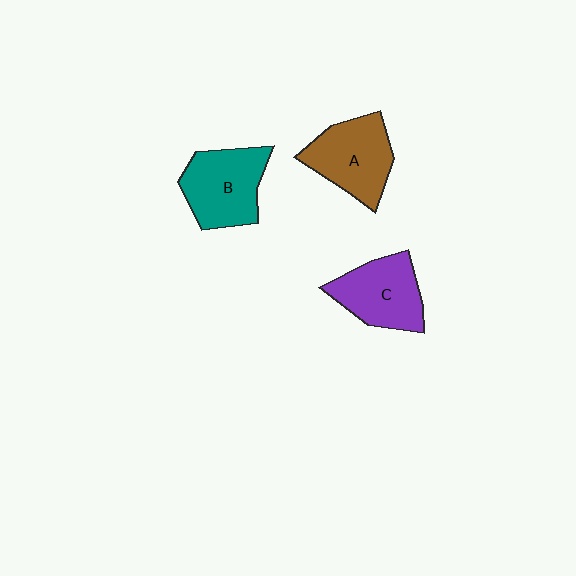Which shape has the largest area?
Shape B (teal).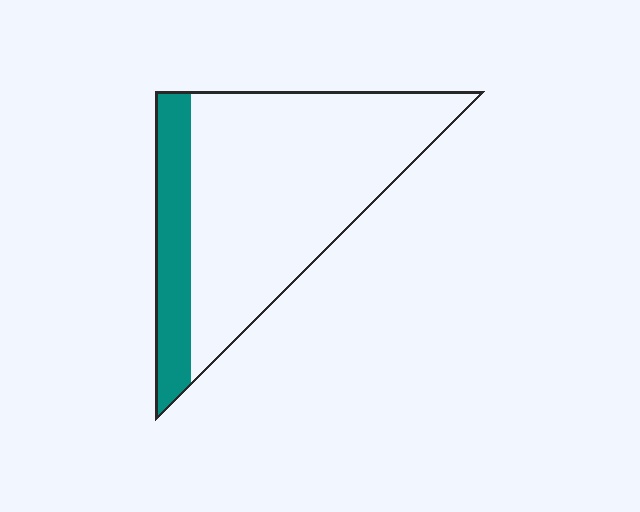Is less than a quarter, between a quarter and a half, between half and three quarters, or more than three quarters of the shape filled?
Less than a quarter.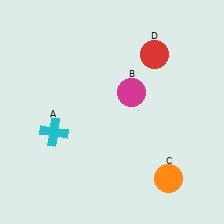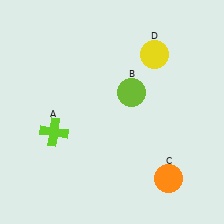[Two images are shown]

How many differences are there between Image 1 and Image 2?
There are 3 differences between the two images.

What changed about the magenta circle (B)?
In Image 1, B is magenta. In Image 2, it changed to lime.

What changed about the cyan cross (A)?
In Image 1, A is cyan. In Image 2, it changed to lime.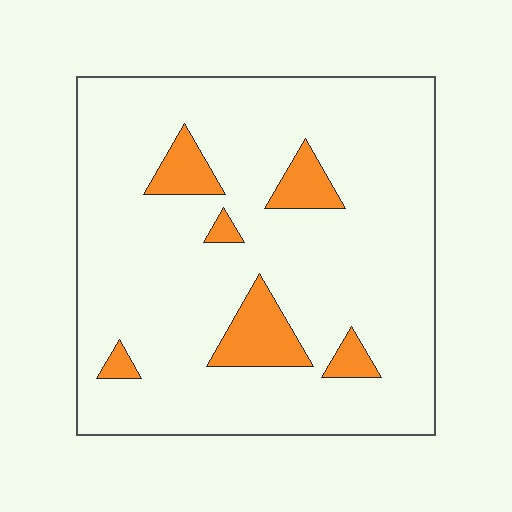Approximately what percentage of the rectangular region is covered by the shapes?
Approximately 10%.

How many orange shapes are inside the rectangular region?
6.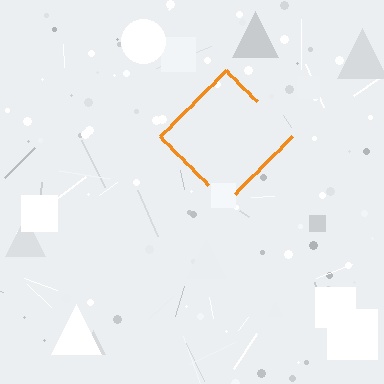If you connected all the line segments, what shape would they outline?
They would outline a diamond.